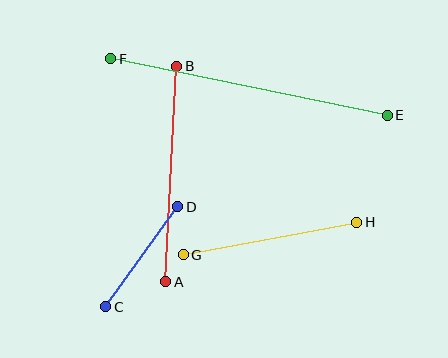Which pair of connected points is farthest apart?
Points E and F are farthest apart.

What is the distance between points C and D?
The distance is approximately 124 pixels.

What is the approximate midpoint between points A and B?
The midpoint is at approximately (171, 174) pixels.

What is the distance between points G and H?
The distance is approximately 176 pixels.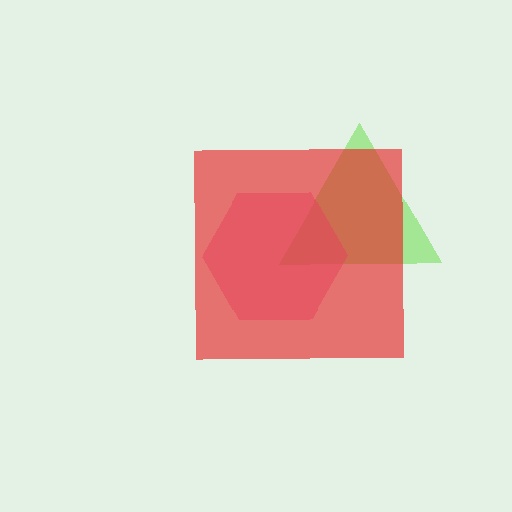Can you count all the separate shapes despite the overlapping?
Yes, there are 3 separate shapes.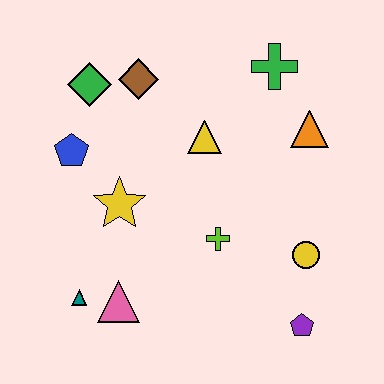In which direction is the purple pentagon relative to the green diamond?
The purple pentagon is below the green diamond.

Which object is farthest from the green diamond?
The purple pentagon is farthest from the green diamond.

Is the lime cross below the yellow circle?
No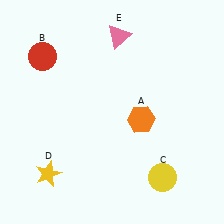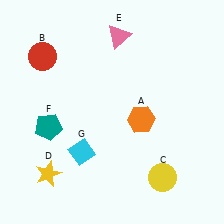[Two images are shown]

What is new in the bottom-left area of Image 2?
A teal pentagon (F) was added in the bottom-left area of Image 2.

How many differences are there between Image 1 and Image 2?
There are 2 differences between the two images.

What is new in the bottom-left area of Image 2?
A cyan diamond (G) was added in the bottom-left area of Image 2.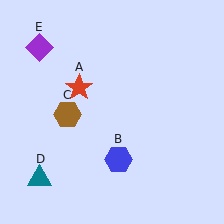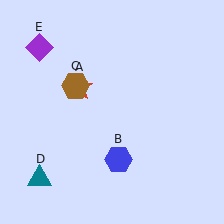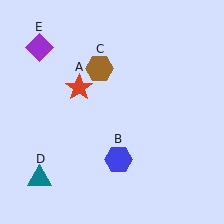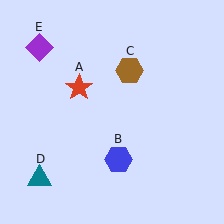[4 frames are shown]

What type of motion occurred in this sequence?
The brown hexagon (object C) rotated clockwise around the center of the scene.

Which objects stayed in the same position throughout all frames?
Red star (object A) and blue hexagon (object B) and teal triangle (object D) and purple diamond (object E) remained stationary.